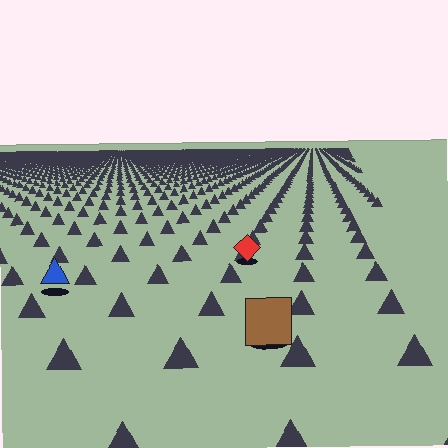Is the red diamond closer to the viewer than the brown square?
No. The brown square is closer — you can tell from the texture gradient: the ground texture is coarser near it.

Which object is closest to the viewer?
The brown square is closest. The texture marks near it are larger and more spread out.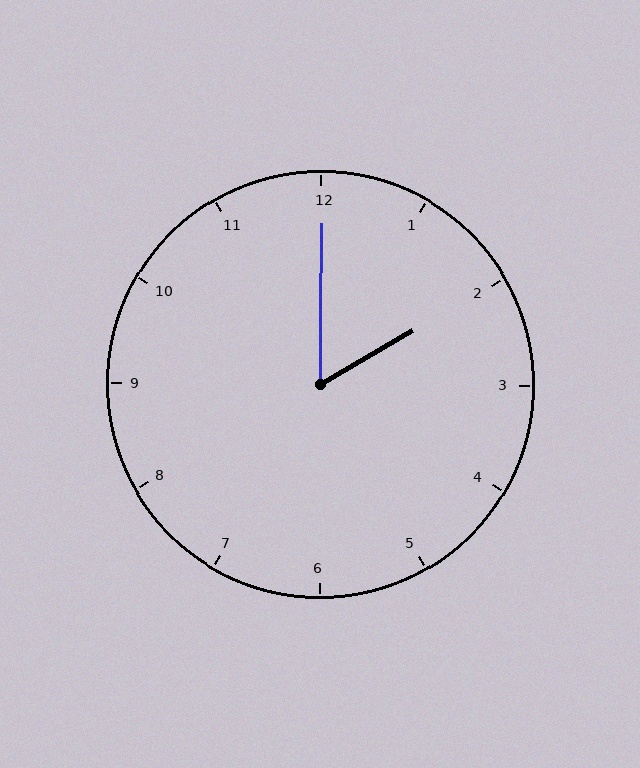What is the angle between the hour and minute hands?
Approximately 60 degrees.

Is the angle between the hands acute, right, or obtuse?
It is acute.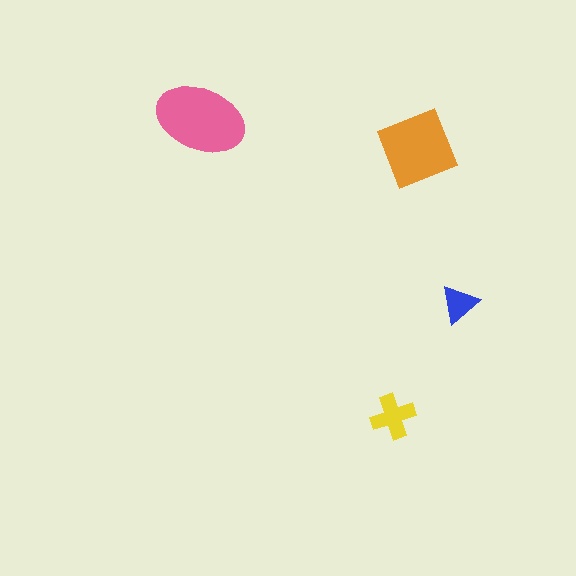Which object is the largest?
The pink ellipse.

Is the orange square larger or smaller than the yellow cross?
Larger.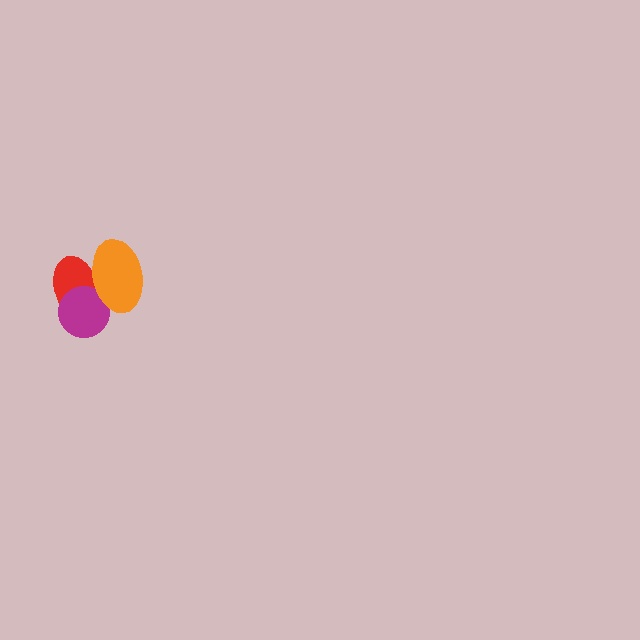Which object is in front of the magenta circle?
The orange ellipse is in front of the magenta circle.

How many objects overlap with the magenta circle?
2 objects overlap with the magenta circle.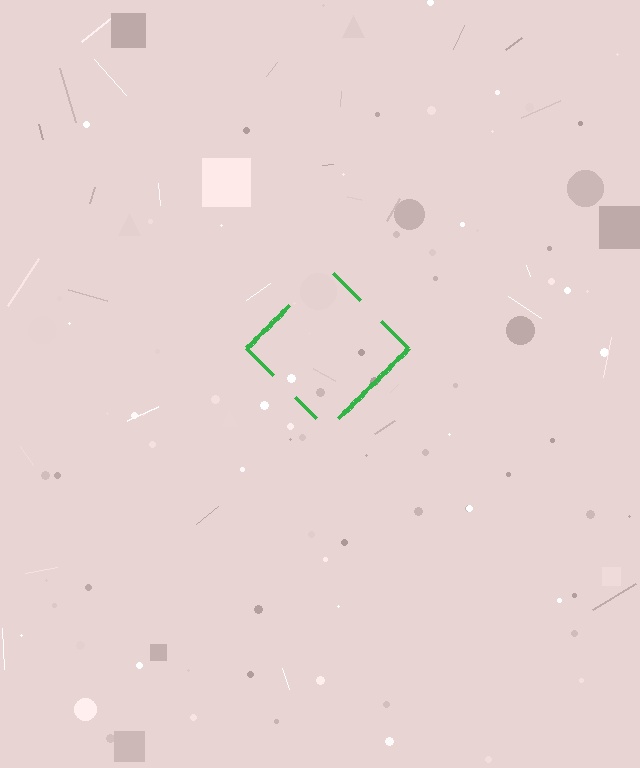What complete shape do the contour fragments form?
The contour fragments form a diamond.